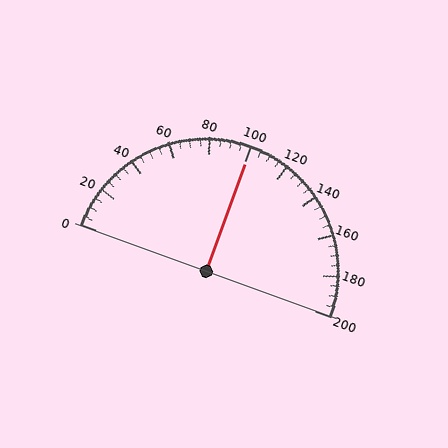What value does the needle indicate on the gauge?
The needle indicates approximately 100.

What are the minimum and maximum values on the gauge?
The gauge ranges from 0 to 200.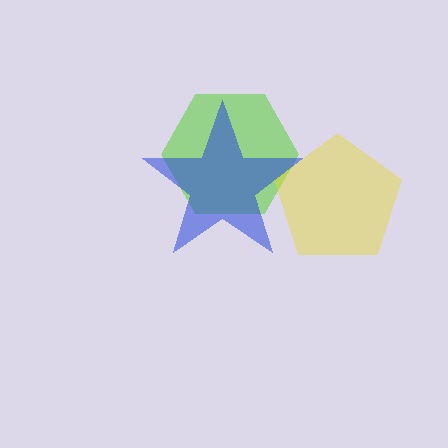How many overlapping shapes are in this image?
There are 3 overlapping shapes in the image.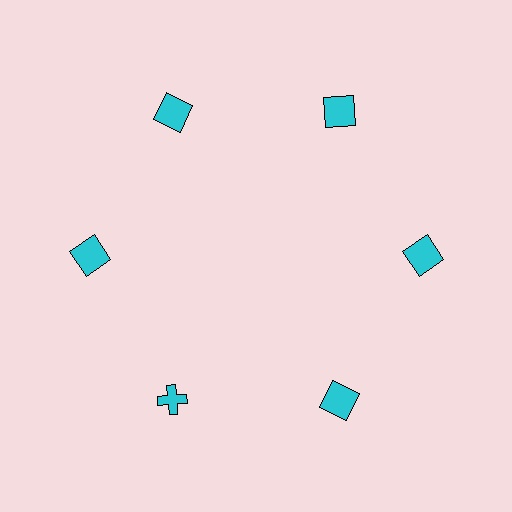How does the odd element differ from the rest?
It has a different shape: cross instead of square.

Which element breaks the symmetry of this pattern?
The cyan cross at roughly the 7 o'clock position breaks the symmetry. All other shapes are cyan squares.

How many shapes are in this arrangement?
There are 6 shapes arranged in a ring pattern.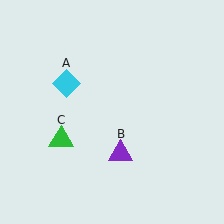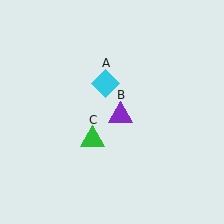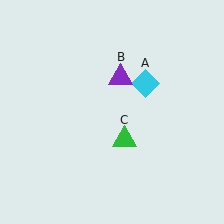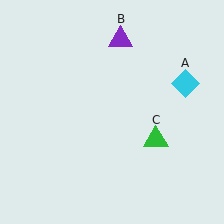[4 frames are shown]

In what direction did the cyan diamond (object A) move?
The cyan diamond (object A) moved right.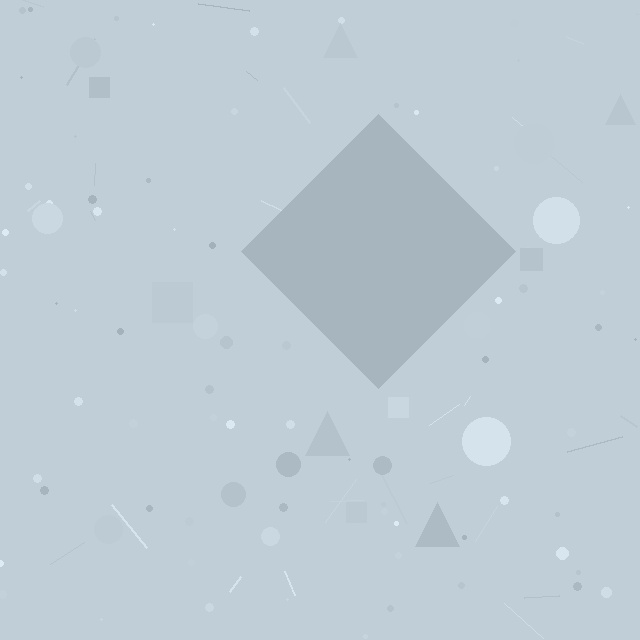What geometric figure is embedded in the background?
A diamond is embedded in the background.